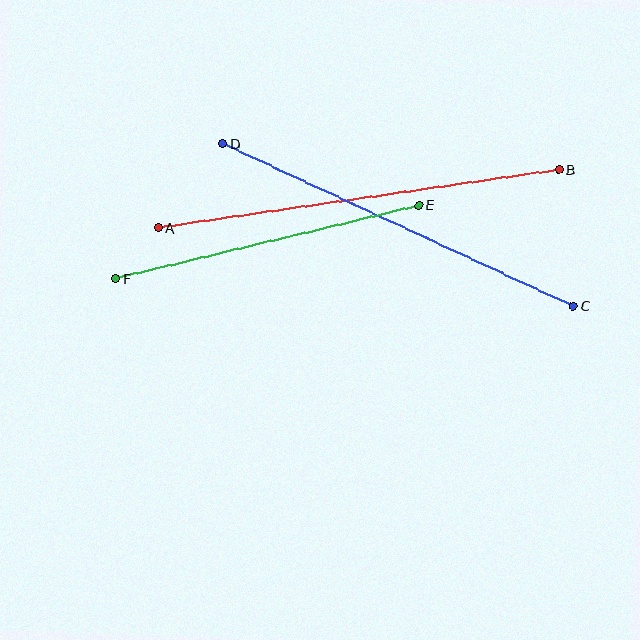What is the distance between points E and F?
The distance is approximately 312 pixels.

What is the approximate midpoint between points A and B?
The midpoint is at approximately (359, 199) pixels.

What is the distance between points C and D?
The distance is approximately 386 pixels.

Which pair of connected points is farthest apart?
Points A and B are farthest apart.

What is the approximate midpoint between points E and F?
The midpoint is at approximately (267, 242) pixels.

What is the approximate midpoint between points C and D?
The midpoint is at approximately (398, 225) pixels.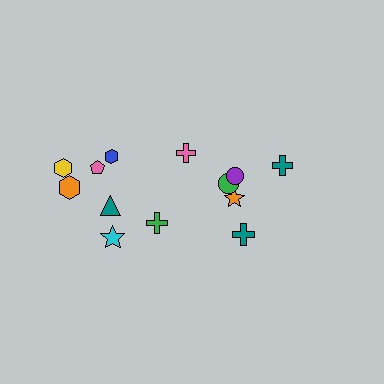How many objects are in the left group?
There are 8 objects.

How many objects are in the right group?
There are 5 objects.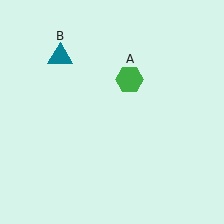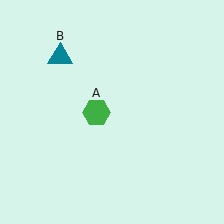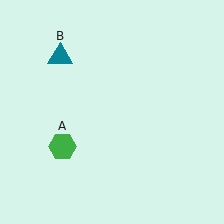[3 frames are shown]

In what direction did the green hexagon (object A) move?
The green hexagon (object A) moved down and to the left.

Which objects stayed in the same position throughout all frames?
Teal triangle (object B) remained stationary.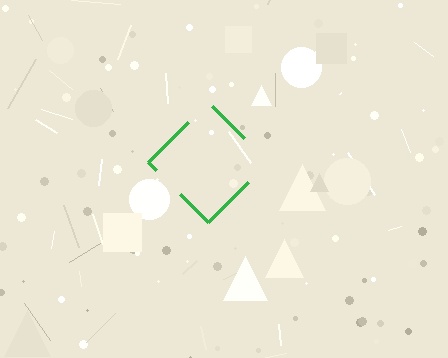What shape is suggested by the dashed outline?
The dashed outline suggests a diamond.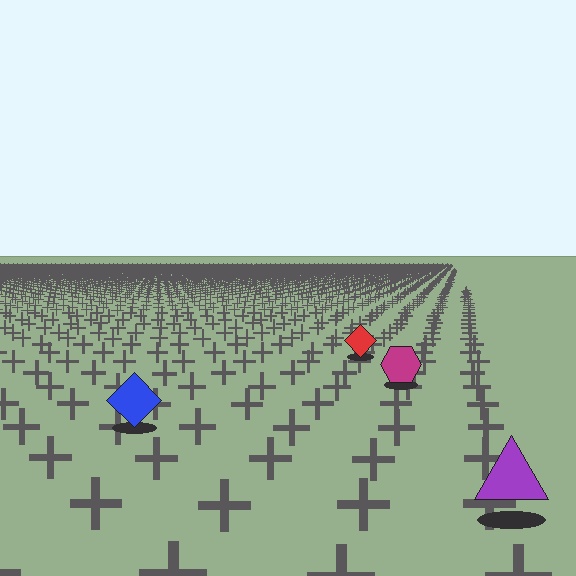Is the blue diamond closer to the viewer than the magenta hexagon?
Yes. The blue diamond is closer — you can tell from the texture gradient: the ground texture is coarser near it.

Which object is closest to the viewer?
The purple triangle is closest. The texture marks near it are larger and more spread out.